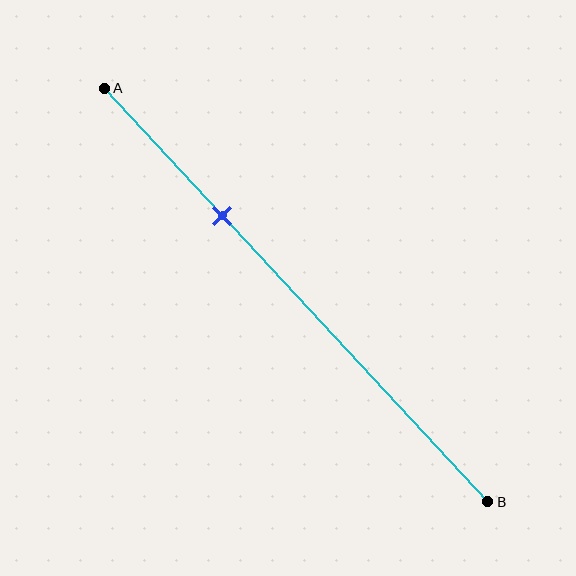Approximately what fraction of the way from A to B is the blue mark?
The blue mark is approximately 30% of the way from A to B.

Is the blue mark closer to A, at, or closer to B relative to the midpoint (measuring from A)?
The blue mark is closer to point A than the midpoint of segment AB.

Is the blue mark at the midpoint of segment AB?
No, the mark is at about 30% from A, not at the 50% midpoint.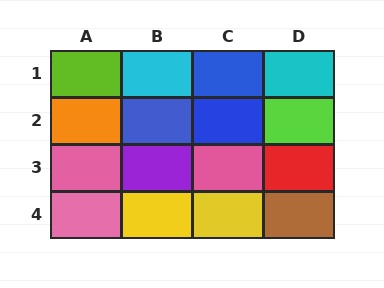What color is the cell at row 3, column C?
Pink.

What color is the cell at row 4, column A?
Pink.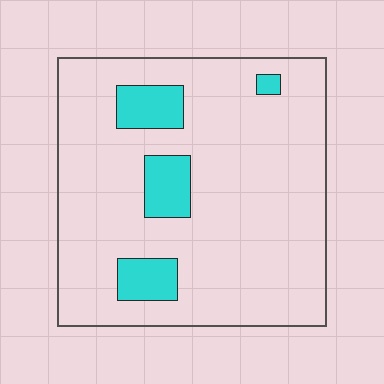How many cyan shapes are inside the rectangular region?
4.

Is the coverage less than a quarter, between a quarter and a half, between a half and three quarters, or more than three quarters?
Less than a quarter.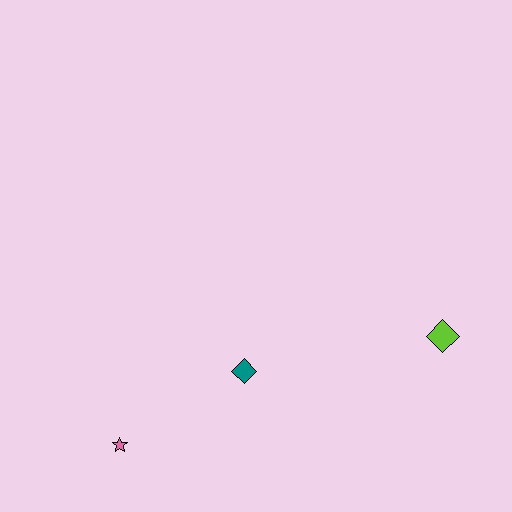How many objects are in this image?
There are 3 objects.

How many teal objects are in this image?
There is 1 teal object.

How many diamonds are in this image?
There are 2 diamonds.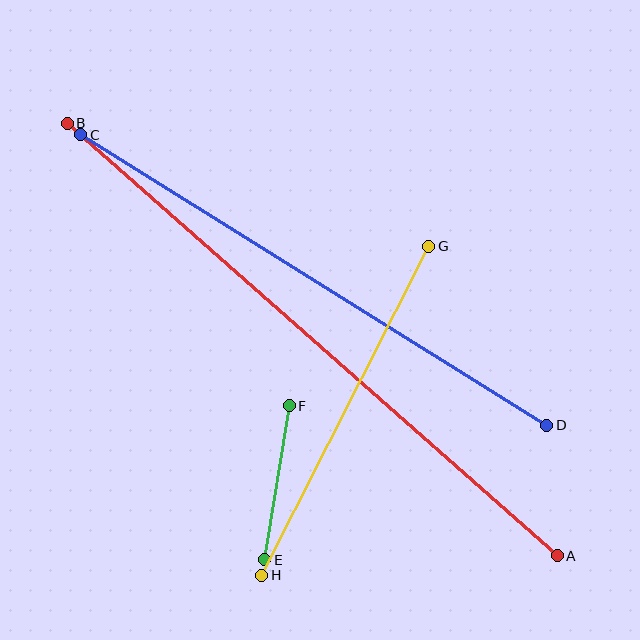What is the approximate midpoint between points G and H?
The midpoint is at approximately (345, 411) pixels.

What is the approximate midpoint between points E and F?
The midpoint is at approximately (277, 483) pixels.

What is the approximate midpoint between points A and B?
The midpoint is at approximately (312, 340) pixels.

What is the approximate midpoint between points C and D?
The midpoint is at approximately (314, 280) pixels.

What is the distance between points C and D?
The distance is approximately 549 pixels.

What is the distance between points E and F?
The distance is approximately 156 pixels.